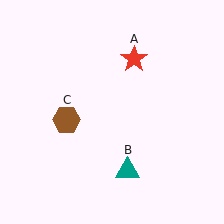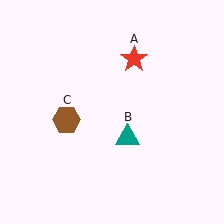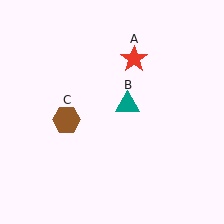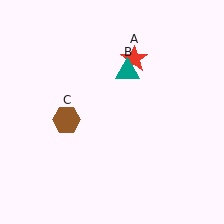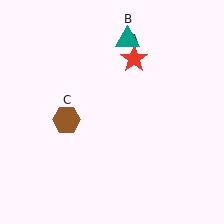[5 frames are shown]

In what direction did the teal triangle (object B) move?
The teal triangle (object B) moved up.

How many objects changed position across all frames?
1 object changed position: teal triangle (object B).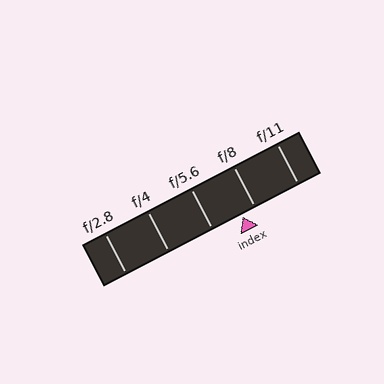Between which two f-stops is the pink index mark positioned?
The index mark is between f/5.6 and f/8.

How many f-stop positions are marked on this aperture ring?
There are 5 f-stop positions marked.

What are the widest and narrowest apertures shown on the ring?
The widest aperture shown is f/2.8 and the narrowest is f/11.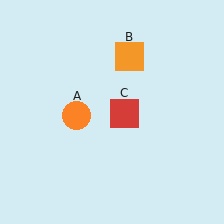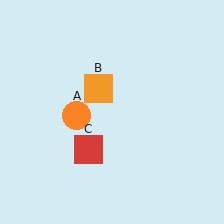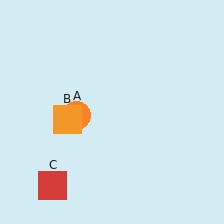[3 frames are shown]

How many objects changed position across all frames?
2 objects changed position: orange square (object B), red square (object C).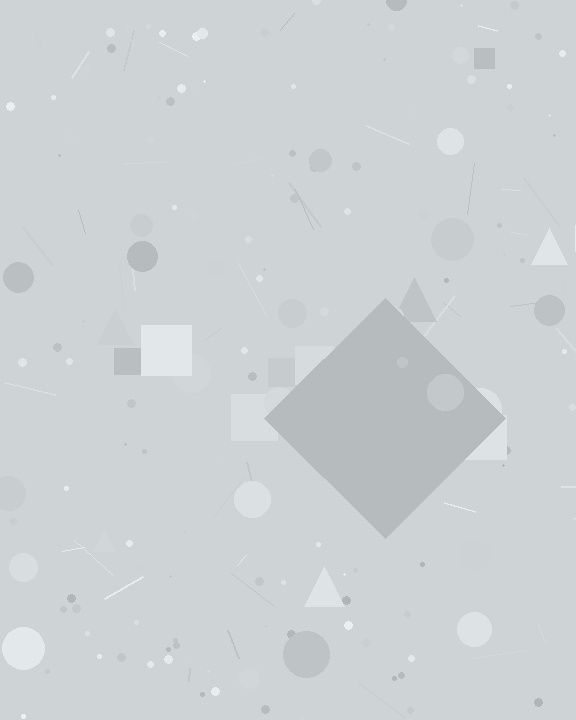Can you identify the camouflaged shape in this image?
The camouflaged shape is a diamond.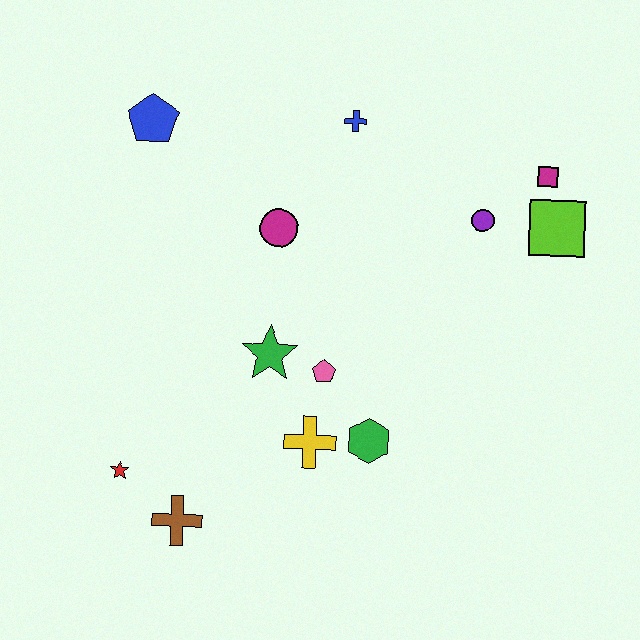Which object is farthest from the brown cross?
The magenta square is farthest from the brown cross.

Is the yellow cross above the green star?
No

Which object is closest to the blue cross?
The magenta circle is closest to the blue cross.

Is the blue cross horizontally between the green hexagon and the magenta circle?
Yes